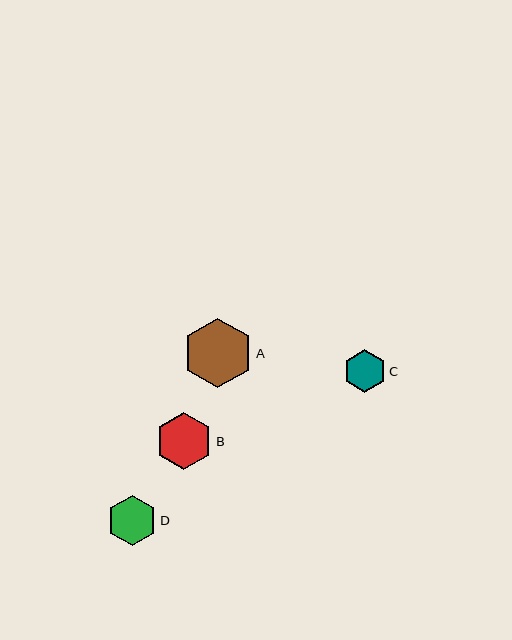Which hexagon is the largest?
Hexagon A is the largest with a size of approximately 70 pixels.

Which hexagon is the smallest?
Hexagon C is the smallest with a size of approximately 43 pixels.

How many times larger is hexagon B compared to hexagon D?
Hexagon B is approximately 1.1 times the size of hexagon D.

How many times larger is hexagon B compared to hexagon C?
Hexagon B is approximately 1.3 times the size of hexagon C.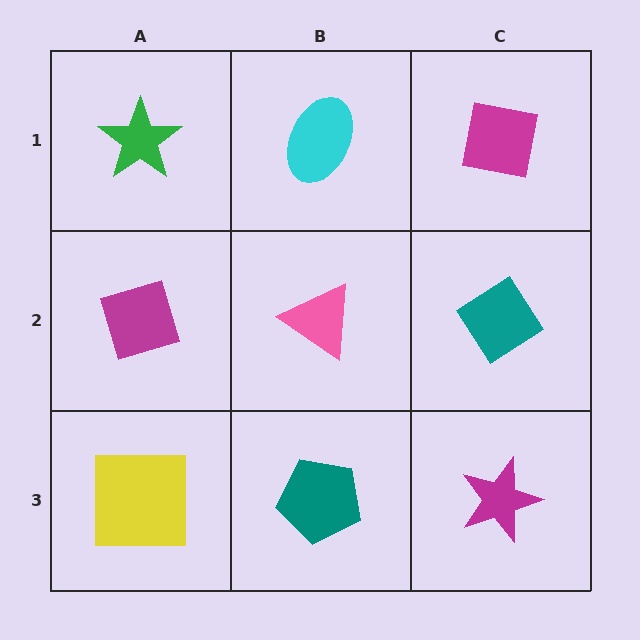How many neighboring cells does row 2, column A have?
3.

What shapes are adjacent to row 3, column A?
A magenta diamond (row 2, column A), a teal pentagon (row 3, column B).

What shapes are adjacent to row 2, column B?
A cyan ellipse (row 1, column B), a teal pentagon (row 3, column B), a magenta diamond (row 2, column A), a teal diamond (row 2, column C).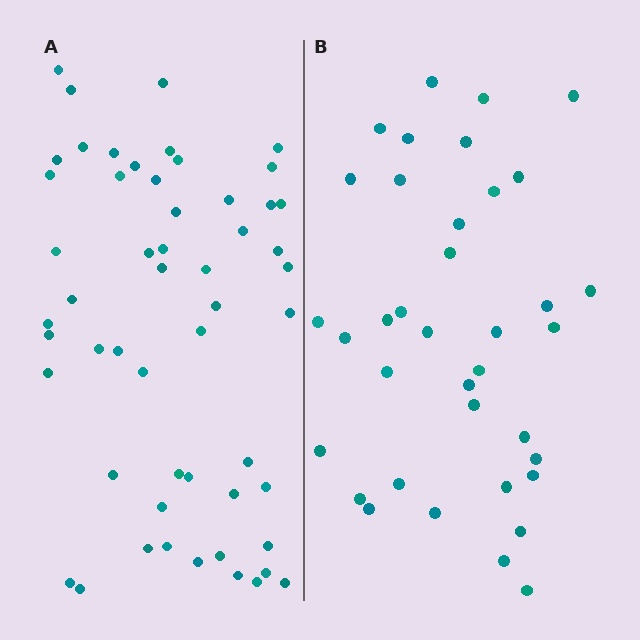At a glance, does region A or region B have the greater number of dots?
Region A (the left region) has more dots.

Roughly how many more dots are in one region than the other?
Region A has approximately 15 more dots than region B.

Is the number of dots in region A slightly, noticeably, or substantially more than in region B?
Region A has substantially more. The ratio is roughly 1.5 to 1.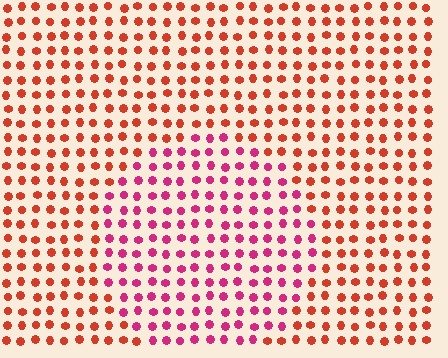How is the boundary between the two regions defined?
The boundary is defined purely by a slight shift in hue (about 39 degrees). Spacing, size, and orientation are identical on both sides.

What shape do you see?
I see a circle.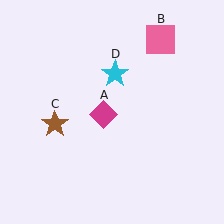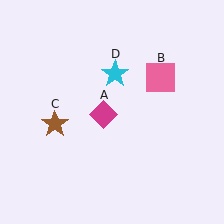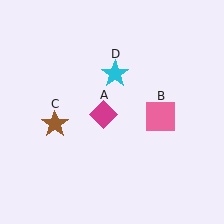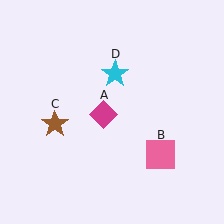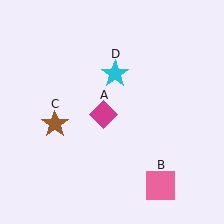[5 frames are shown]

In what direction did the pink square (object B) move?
The pink square (object B) moved down.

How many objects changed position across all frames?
1 object changed position: pink square (object B).